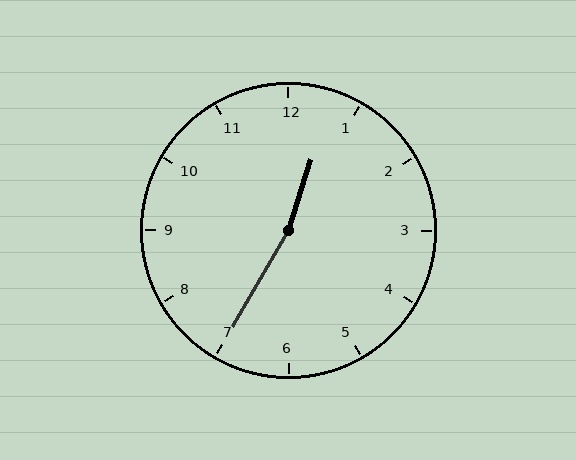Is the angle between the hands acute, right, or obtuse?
It is obtuse.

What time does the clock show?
12:35.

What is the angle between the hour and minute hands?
Approximately 168 degrees.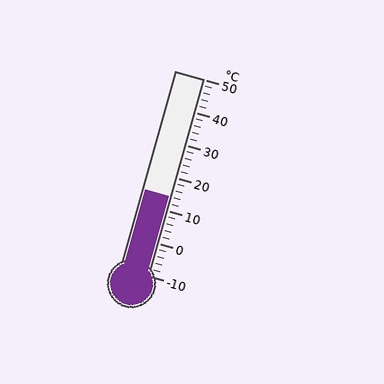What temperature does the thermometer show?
The thermometer shows approximately 14°C.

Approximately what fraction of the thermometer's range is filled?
The thermometer is filled to approximately 40% of its range.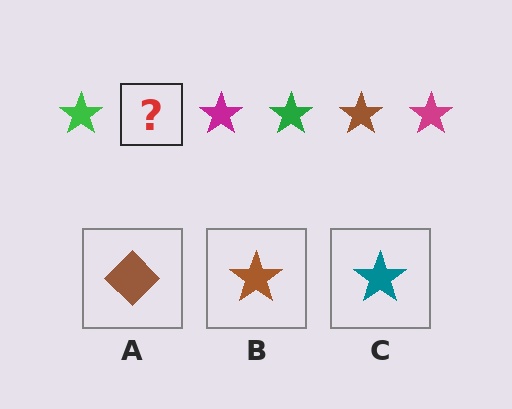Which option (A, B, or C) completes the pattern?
B.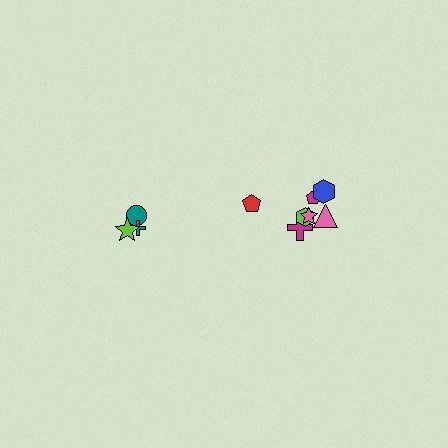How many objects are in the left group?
There are 3 objects.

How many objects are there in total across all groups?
There are 10 objects.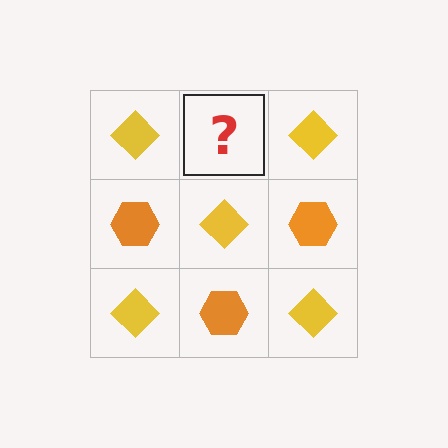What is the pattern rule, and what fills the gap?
The rule is that it alternates yellow diamond and orange hexagon in a checkerboard pattern. The gap should be filled with an orange hexagon.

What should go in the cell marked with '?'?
The missing cell should contain an orange hexagon.